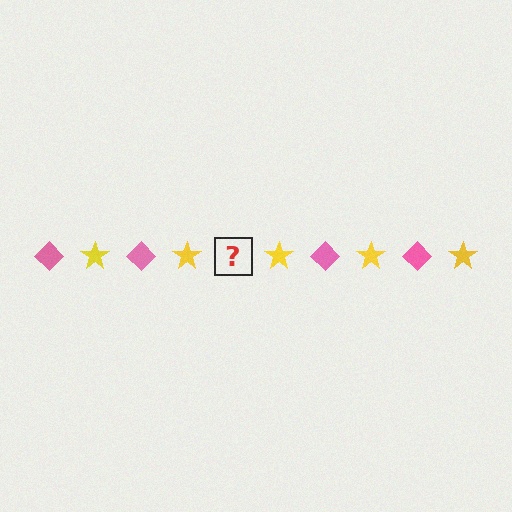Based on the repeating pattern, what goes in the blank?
The blank should be a pink diamond.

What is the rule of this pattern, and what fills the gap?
The rule is that the pattern alternates between pink diamond and yellow star. The gap should be filled with a pink diamond.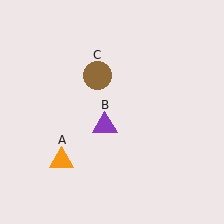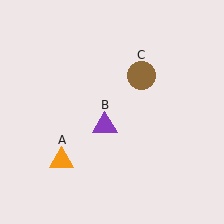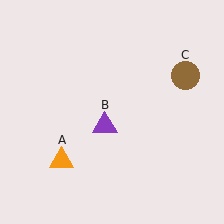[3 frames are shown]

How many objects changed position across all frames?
1 object changed position: brown circle (object C).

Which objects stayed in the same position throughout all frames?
Orange triangle (object A) and purple triangle (object B) remained stationary.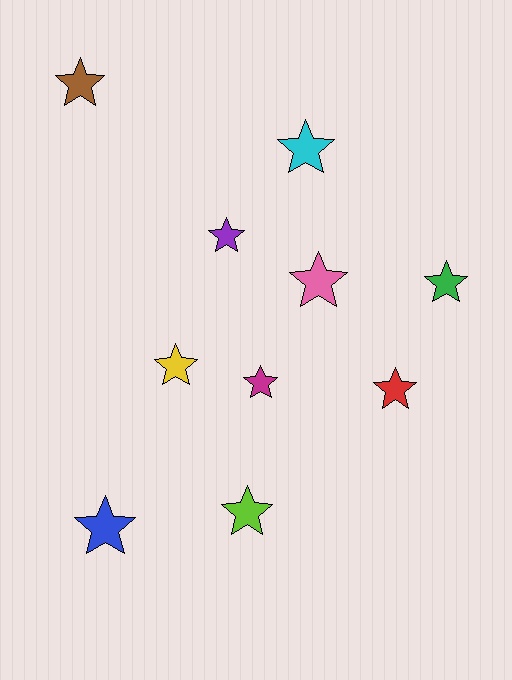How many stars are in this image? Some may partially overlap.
There are 10 stars.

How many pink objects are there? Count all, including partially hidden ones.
There is 1 pink object.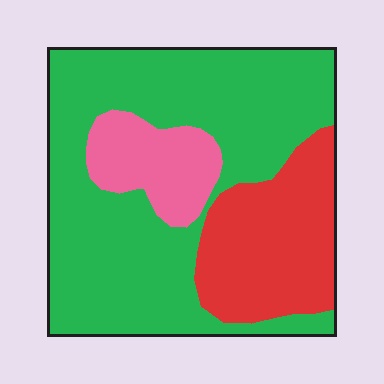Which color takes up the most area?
Green, at roughly 65%.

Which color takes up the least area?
Pink, at roughly 15%.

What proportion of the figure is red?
Red takes up about one quarter (1/4) of the figure.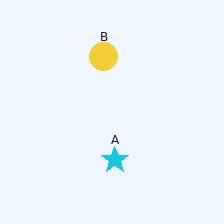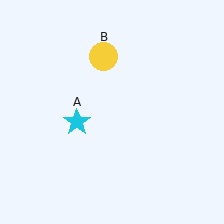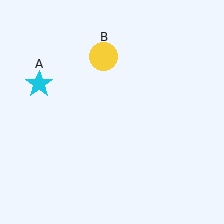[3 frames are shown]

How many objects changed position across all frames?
1 object changed position: cyan star (object A).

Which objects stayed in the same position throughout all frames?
Yellow circle (object B) remained stationary.